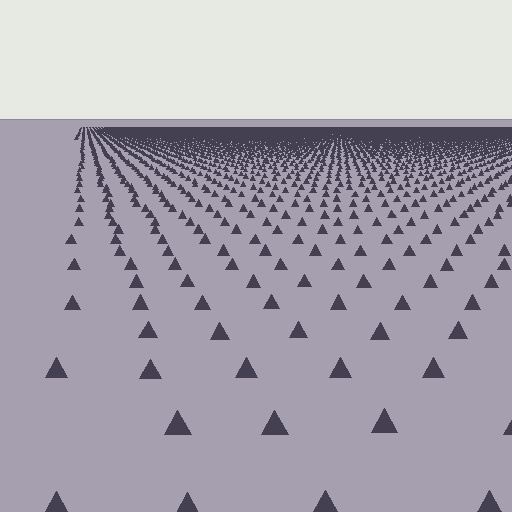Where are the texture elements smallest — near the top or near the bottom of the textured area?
Near the top.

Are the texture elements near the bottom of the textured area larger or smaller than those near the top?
Larger. Near the bottom, elements are closer to the viewer and appear at a bigger on-screen size.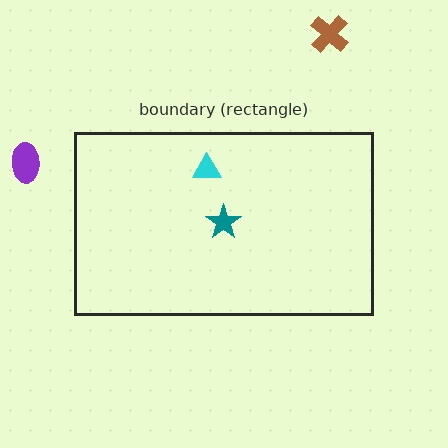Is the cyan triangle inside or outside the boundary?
Inside.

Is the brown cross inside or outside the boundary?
Outside.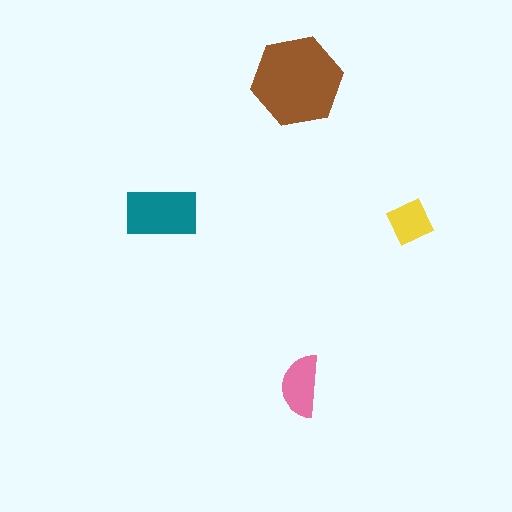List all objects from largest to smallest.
The brown hexagon, the teal rectangle, the pink semicircle, the yellow diamond.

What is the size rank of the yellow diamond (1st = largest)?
4th.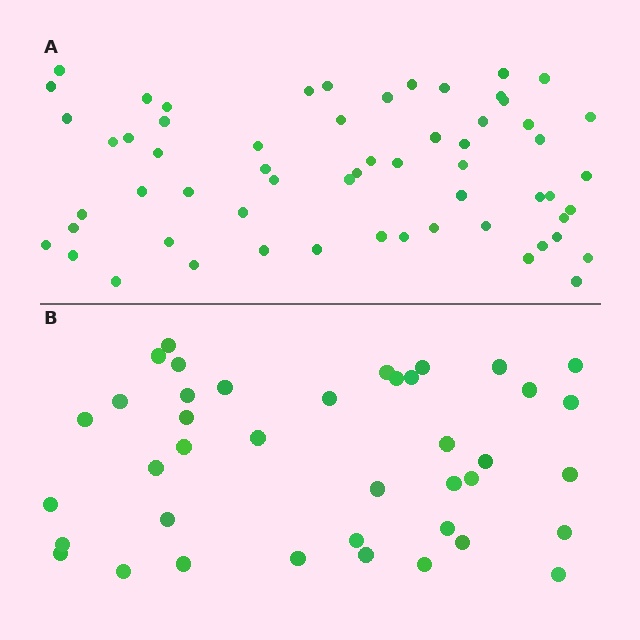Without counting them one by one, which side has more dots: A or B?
Region A (the top region) has more dots.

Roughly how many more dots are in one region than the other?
Region A has approximately 20 more dots than region B.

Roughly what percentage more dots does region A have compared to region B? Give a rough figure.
About 50% more.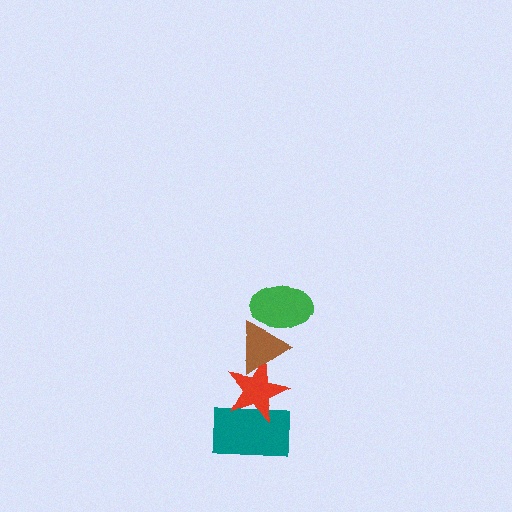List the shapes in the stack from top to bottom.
From top to bottom: the green ellipse, the brown triangle, the red star, the teal rectangle.